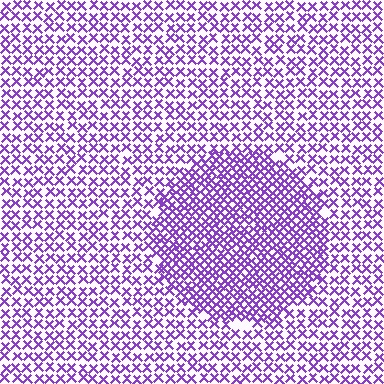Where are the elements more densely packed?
The elements are more densely packed inside the circle boundary.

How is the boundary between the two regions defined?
The boundary is defined by a change in element density (approximately 1.9x ratio). All elements are the same color, size, and shape.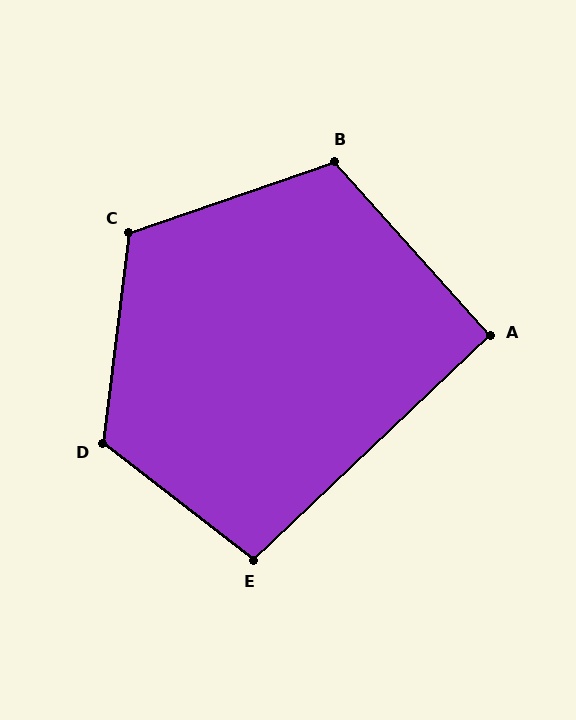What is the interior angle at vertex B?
Approximately 113 degrees (obtuse).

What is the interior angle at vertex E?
Approximately 99 degrees (obtuse).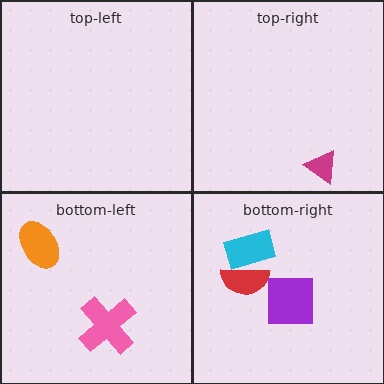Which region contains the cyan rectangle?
The bottom-right region.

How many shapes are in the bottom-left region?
2.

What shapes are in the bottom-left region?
The orange ellipse, the pink cross.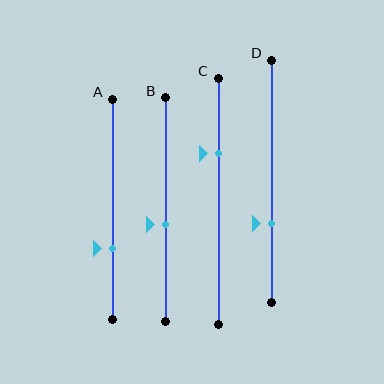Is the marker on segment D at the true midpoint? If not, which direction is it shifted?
No, the marker on segment D is shifted downward by about 17% of the segment length.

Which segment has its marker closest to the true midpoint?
Segment B has its marker closest to the true midpoint.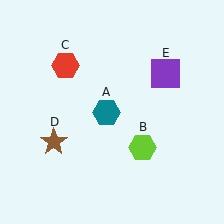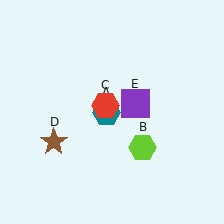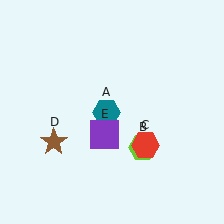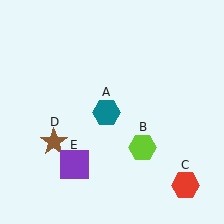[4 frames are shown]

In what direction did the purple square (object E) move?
The purple square (object E) moved down and to the left.